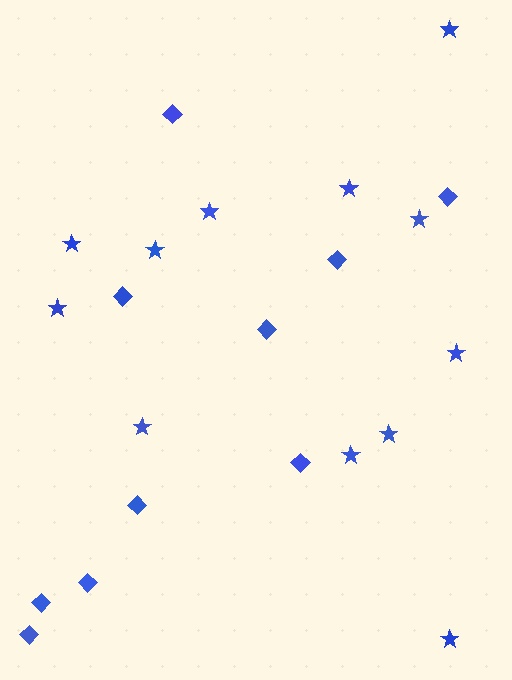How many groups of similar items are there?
There are 2 groups: one group of stars (12) and one group of diamonds (10).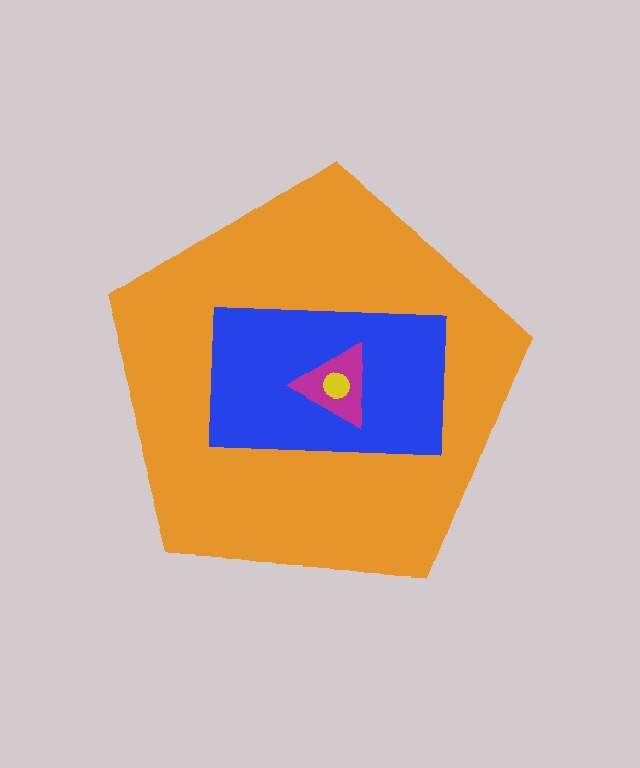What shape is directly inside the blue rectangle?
The magenta triangle.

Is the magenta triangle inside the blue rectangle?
Yes.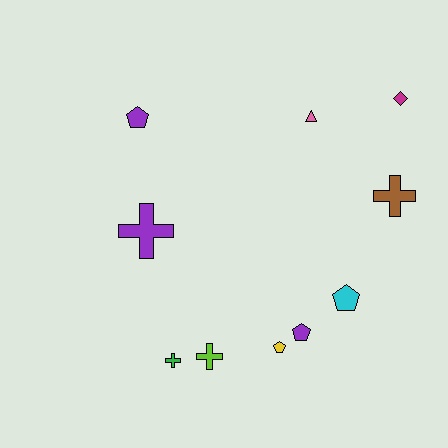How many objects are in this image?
There are 10 objects.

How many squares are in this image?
There are no squares.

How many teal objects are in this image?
There are no teal objects.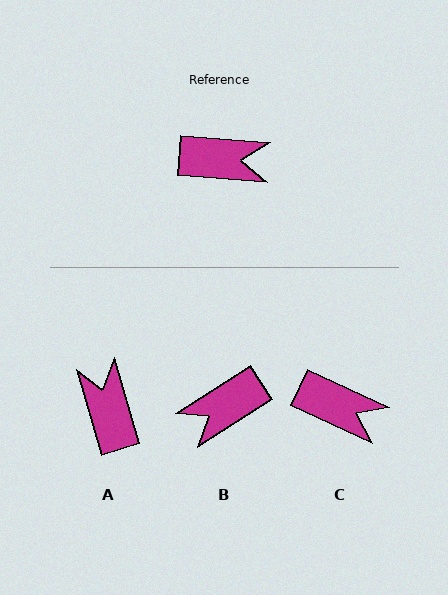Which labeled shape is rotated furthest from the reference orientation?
B, about 143 degrees away.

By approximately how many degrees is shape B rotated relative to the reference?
Approximately 143 degrees clockwise.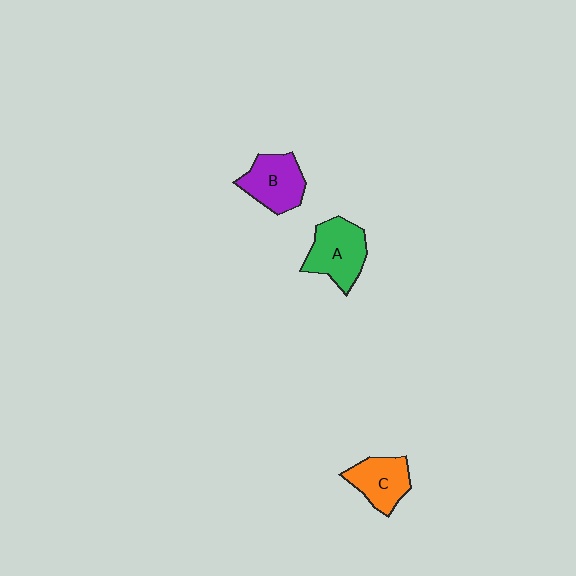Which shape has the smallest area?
Shape C (orange).